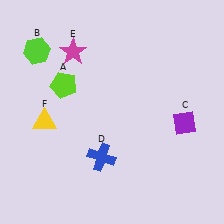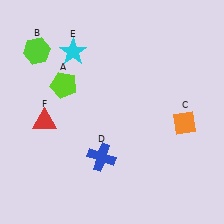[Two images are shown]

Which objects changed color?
C changed from purple to orange. E changed from magenta to cyan. F changed from yellow to red.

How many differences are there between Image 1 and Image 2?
There are 3 differences between the two images.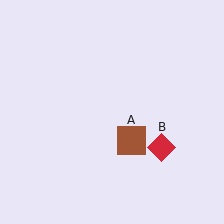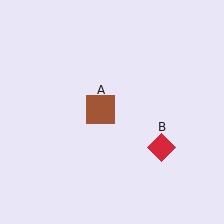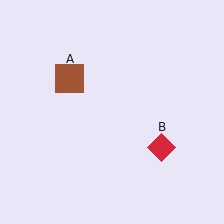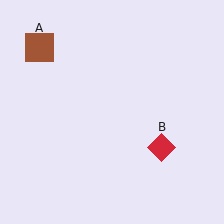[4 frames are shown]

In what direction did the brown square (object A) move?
The brown square (object A) moved up and to the left.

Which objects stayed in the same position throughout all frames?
Red diamond (object B) remained stationary.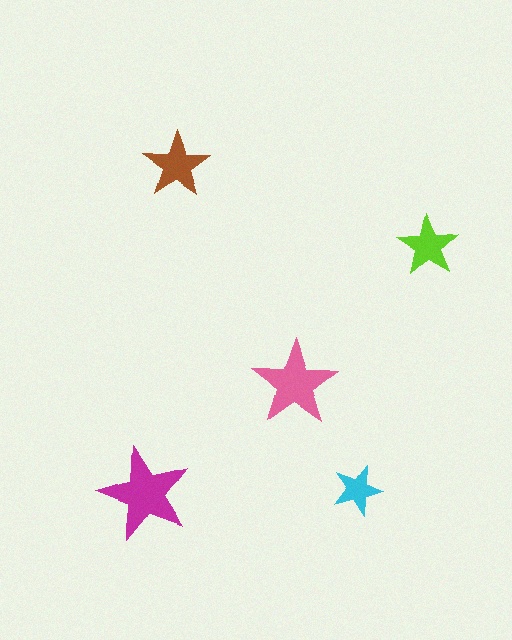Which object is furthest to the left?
The magenta star is leftmost.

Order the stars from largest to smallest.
the magenta one, the pink one, the brown one, the lime one, the cyan one.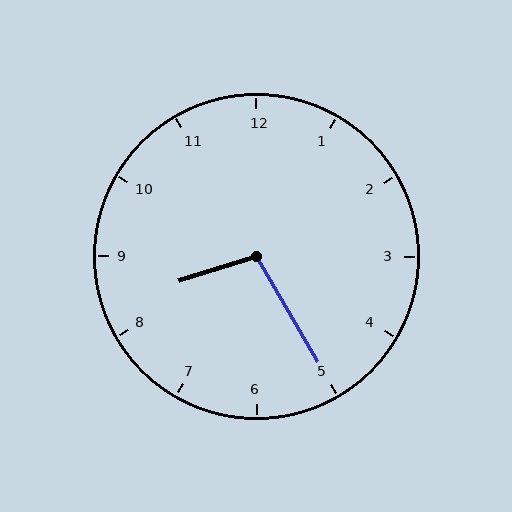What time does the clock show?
8:25.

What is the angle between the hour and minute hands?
Approximately 102 degrees.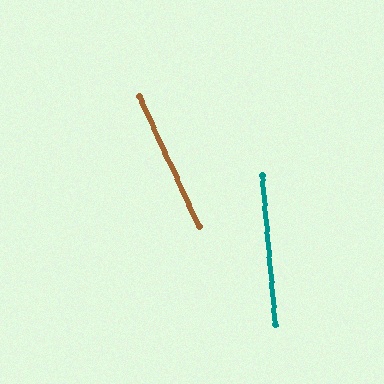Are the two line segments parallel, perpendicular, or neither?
Neither parallel nor perpendicular — they differ by about 20°.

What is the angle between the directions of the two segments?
Approximately 20 degrees.